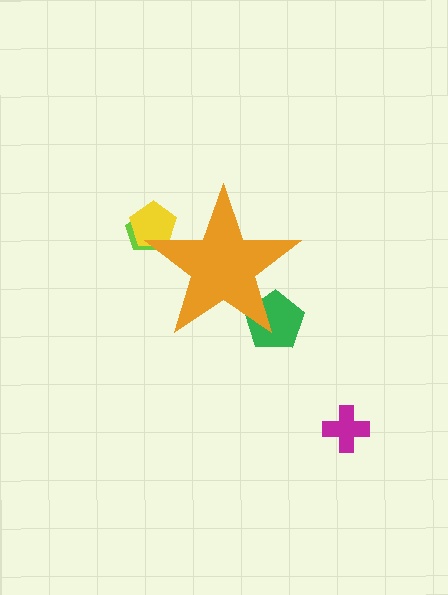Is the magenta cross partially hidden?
No, the magenta cross is fully visible.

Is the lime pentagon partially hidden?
Yes, the lime pentagon is partially hidden behind the orange star.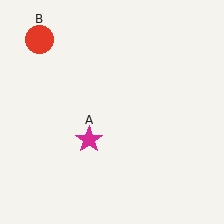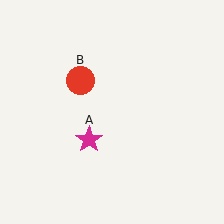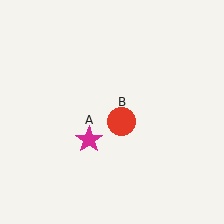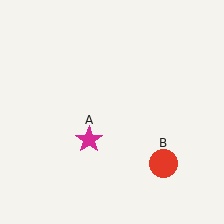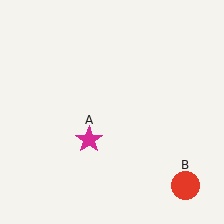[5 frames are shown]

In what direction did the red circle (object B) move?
The red circle (object B) moved down and to the right.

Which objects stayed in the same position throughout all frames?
Magenta star (object A) remained stationary.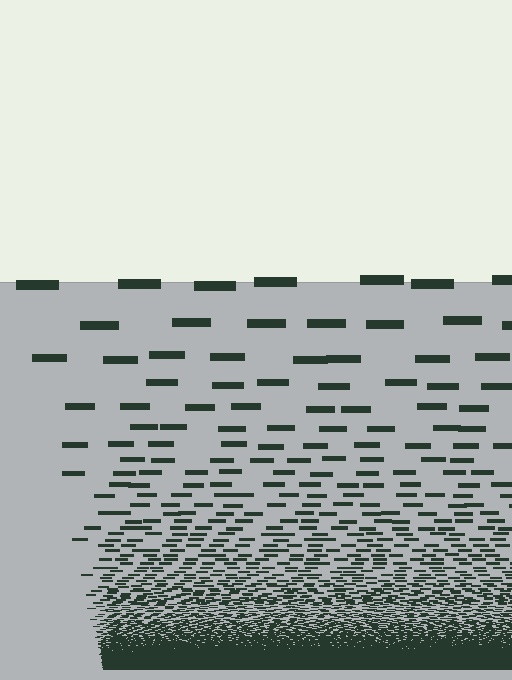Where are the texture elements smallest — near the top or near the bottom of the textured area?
Near the bottom.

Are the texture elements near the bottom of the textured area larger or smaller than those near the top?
Smaller. The gradient is inverted — elements near the bottom are smaller and denser.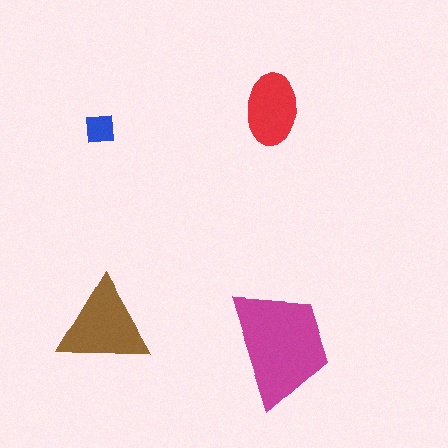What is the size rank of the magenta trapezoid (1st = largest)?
1st.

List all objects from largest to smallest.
The magenta trapezoid, the brown triangle, the red ellipse, the blue square.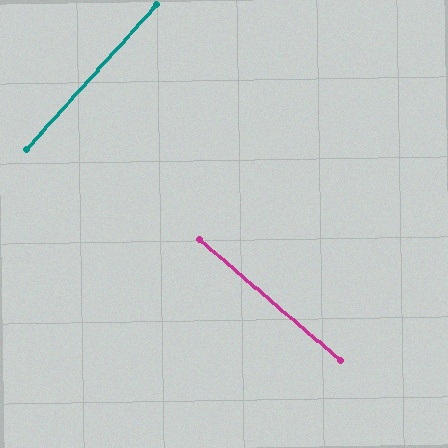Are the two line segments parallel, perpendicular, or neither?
Perpendicular — they meet at approximately 88°.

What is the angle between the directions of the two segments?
Approximately 88 degrees.